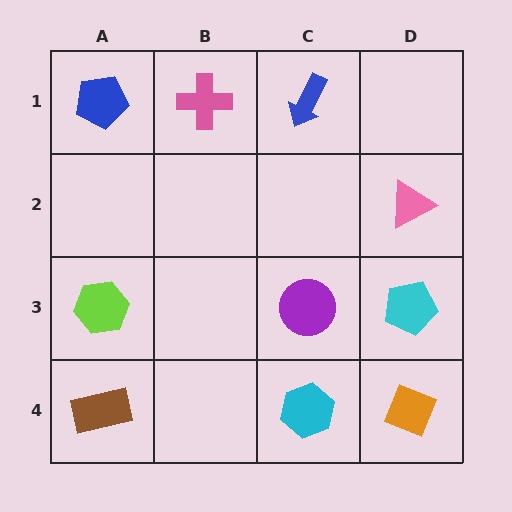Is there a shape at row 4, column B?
No, that cell is empty.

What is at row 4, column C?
A cyan hexagon.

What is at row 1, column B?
A pink cross.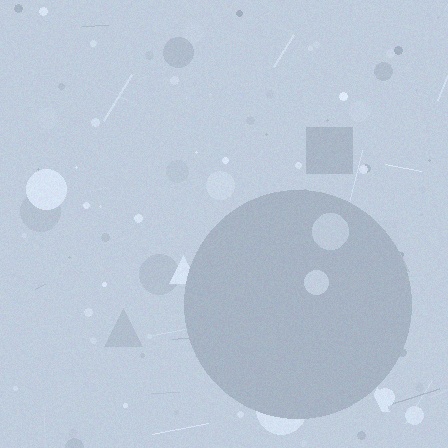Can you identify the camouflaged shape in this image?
The camouflaged shape is a circle.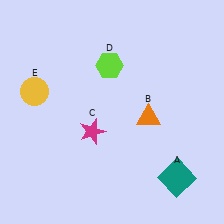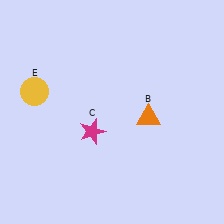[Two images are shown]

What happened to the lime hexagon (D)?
The lime hexagon (D) was removed in Image 2. It was in the top-left area of Image 1.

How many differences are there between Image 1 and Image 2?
There are 2 differences between the two images.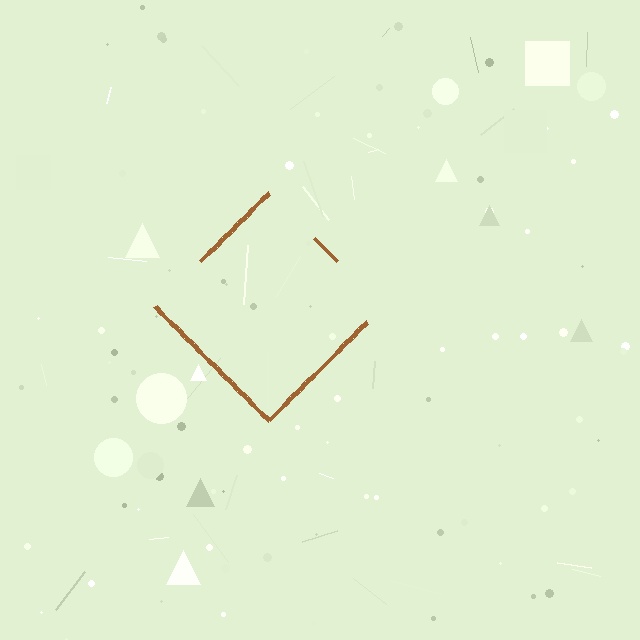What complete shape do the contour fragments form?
The contour fragments form a diamond.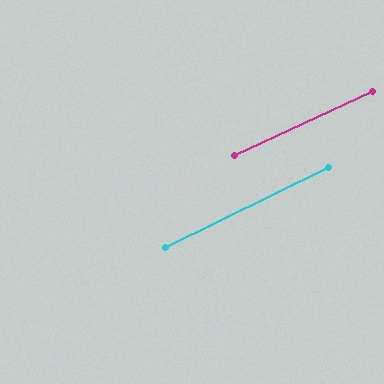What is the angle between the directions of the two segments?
Approximately 1 degree.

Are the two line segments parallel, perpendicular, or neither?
Parallel — their directions differ by only 1.2°.